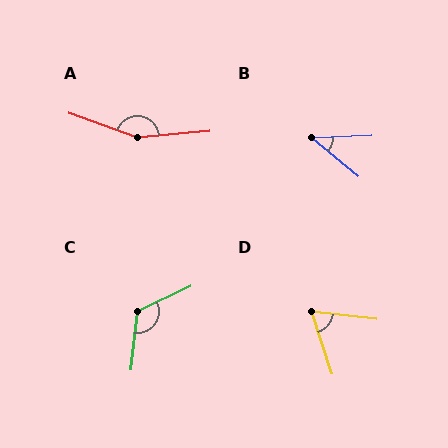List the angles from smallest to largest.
B (42°), D (65°), C (122°), A (155°).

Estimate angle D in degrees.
Approximately 65 degrees.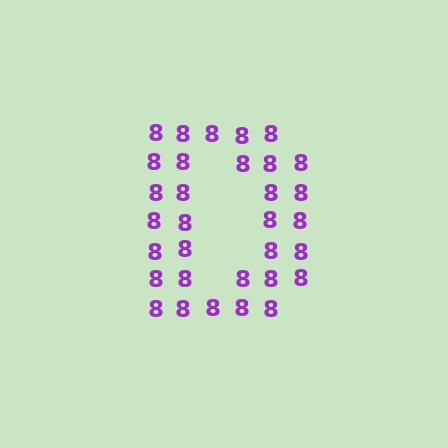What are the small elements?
The small elements are digit 8's.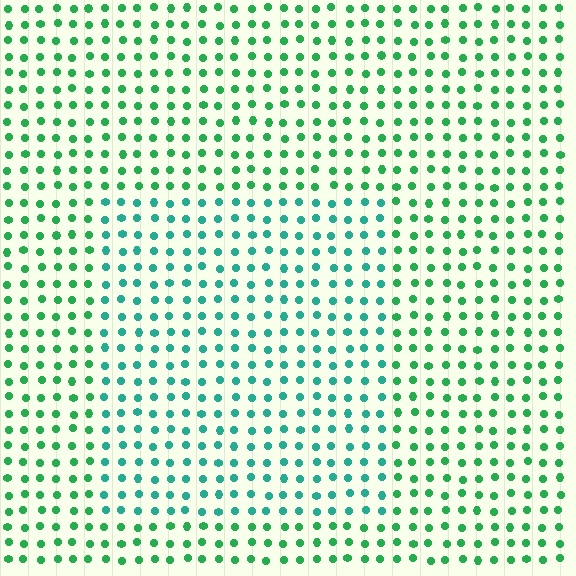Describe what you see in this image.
The image is filled with small green elements in a uniform arrangement. A rectangle-shaped region is visible where the elements are tinted to a slightly different hue, forming a subtle color boundary.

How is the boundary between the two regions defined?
The boundary is defined purely by a slight shift in hue (about 30 degrees). Spacing, size, and orientation are identical on both sides.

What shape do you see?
I see a rectangle.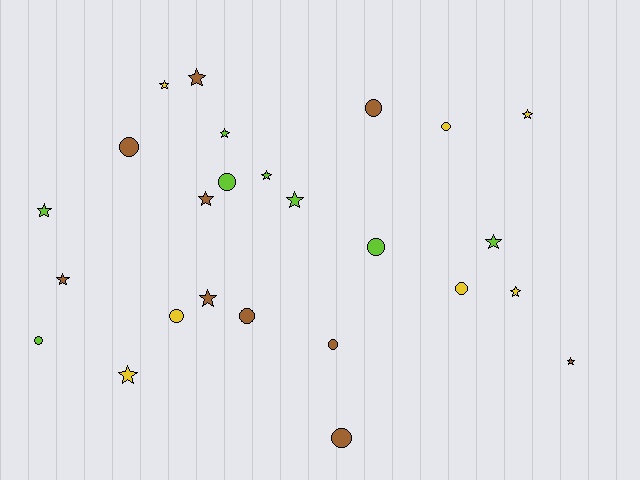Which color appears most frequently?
Brown, with 10 objects.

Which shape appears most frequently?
Star, with 14 objects.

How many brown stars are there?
There are 5 brown stars.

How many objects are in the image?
There are 25 objects.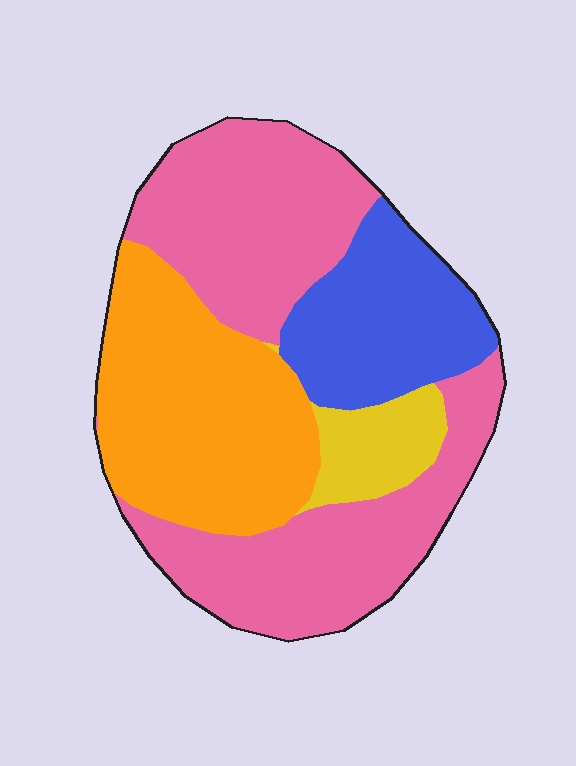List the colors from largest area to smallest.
From largest to smallest: pink, orange, blue, yellow.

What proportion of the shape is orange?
Orange covers 29% of the shape.